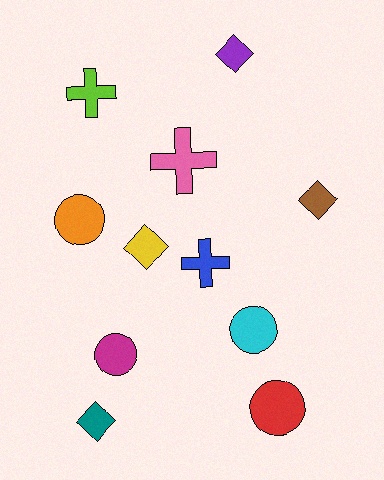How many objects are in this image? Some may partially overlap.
There are 11 objects.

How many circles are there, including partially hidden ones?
There are 4 circles.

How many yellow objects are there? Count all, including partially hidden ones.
There is 1 yellow object.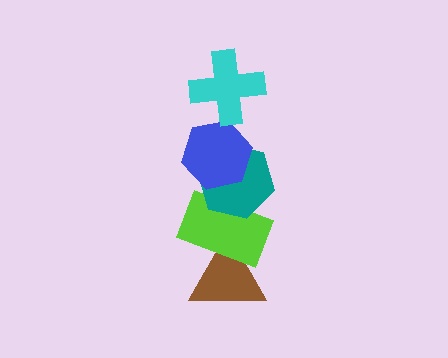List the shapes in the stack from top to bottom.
From top to bottom: the cyan cross, the blue hexagon, the teal hexagon, the lime rectangle, the brown triangle.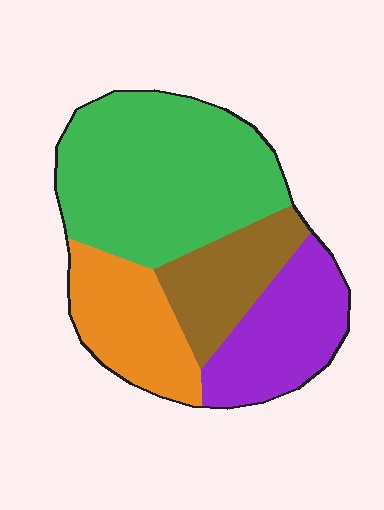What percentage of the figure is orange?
Orange covers about 20% of the figure.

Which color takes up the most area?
Green, at roughly 45%.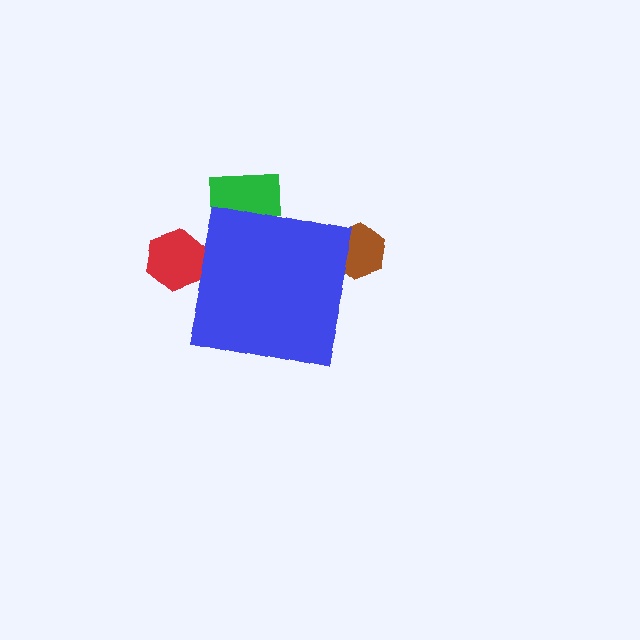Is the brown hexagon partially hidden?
Yes, the brown hexagon is partially hidden behind the blue square.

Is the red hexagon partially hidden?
Yes, the red hexagon is partially hidden behind the blue square.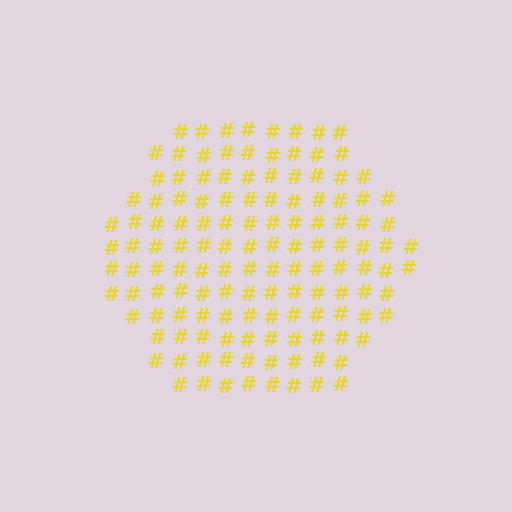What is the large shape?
The large shape is a hexagon.